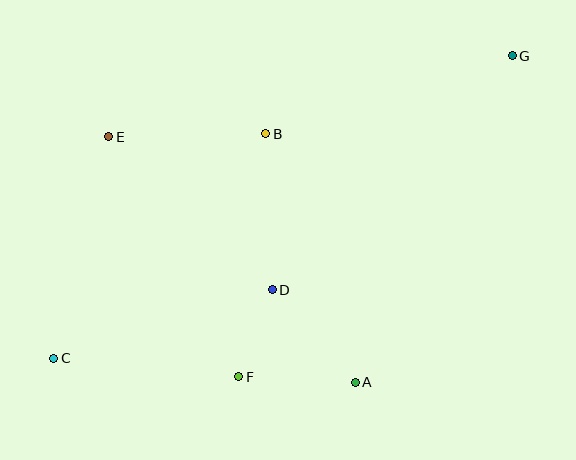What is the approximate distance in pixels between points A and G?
The distance between A and G is approximately 363 pixels.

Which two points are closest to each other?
Points D and F are closest to each other.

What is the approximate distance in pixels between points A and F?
The distance between A and F is approximately 116 pixels.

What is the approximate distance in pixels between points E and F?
The distance between E and F is approximately 273 pixels.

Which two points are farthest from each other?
Points C and G are farthest from each other.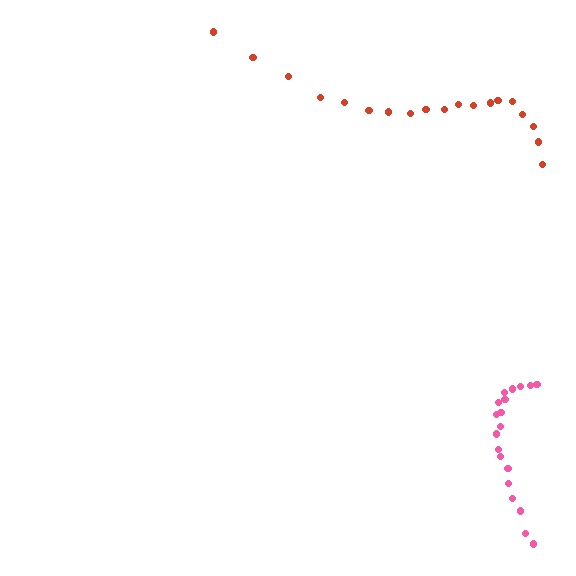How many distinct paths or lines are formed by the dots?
There are 2 distinct paths.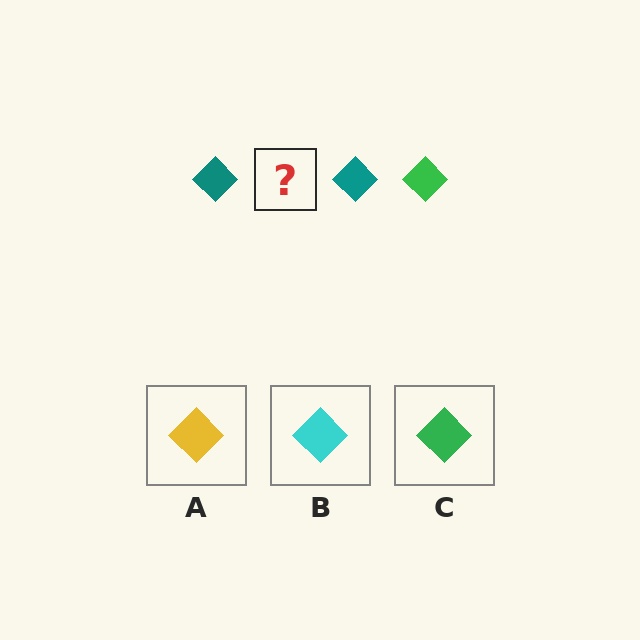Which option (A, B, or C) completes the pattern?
C.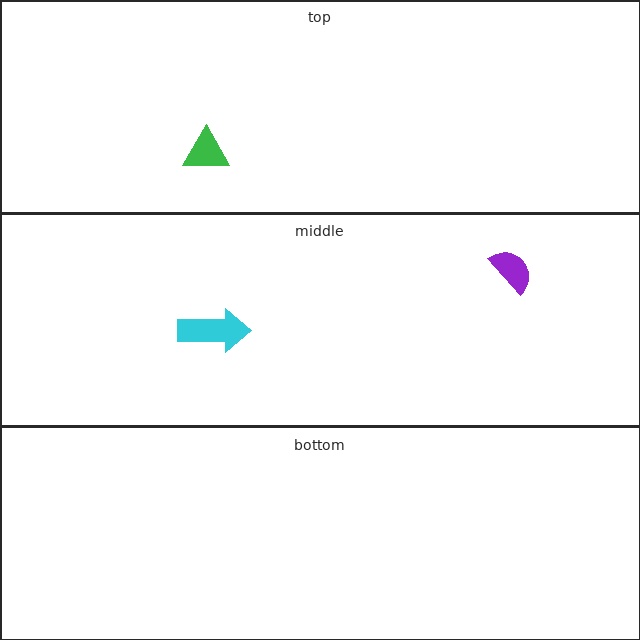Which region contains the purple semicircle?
The middle region.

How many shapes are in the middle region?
2.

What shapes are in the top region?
The green triangle.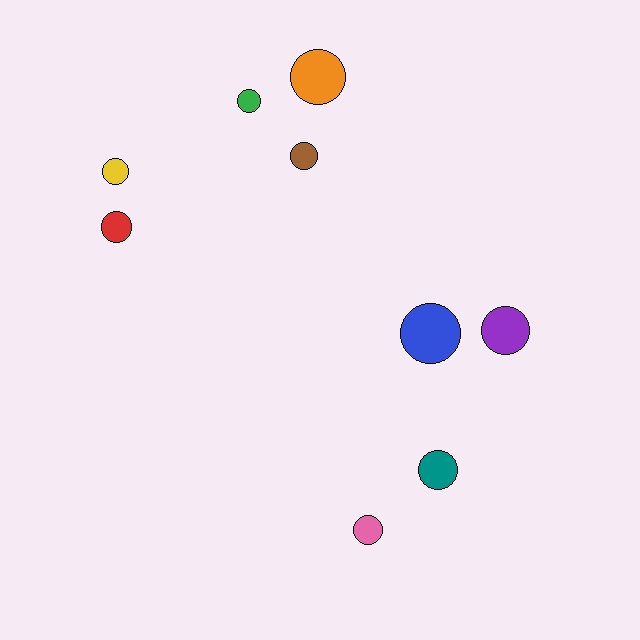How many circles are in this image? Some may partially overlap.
There are 9 circles.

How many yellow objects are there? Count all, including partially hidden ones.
There is 1 yellow object.